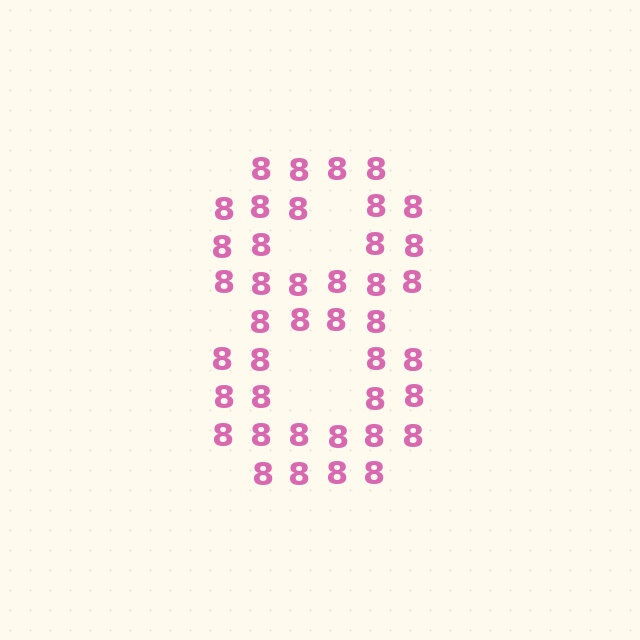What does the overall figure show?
The overall figure shows the digit 8.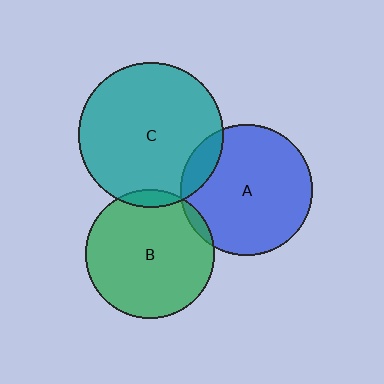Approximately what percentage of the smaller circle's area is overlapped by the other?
Approximately 5%.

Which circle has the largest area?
Circle C (teal).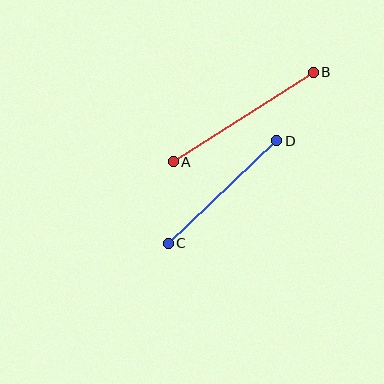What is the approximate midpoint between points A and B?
The midpoint is at approximately (243, 117) pixels.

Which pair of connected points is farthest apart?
Points A and B are farthest apart.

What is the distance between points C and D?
The distance is approximately 149 pixels.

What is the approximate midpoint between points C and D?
The midpoint is at approximately (222, 192) pixels.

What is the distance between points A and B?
The distance is approximately 166 pixels.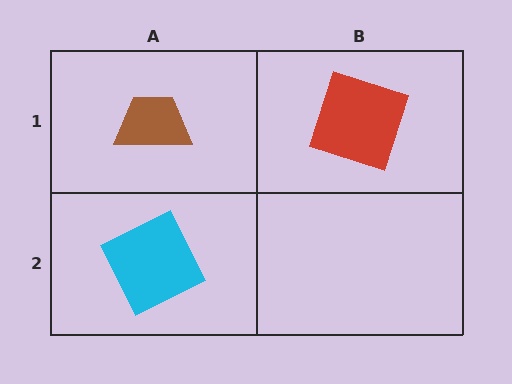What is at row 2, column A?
A cyan square.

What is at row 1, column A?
A brown trapezoid.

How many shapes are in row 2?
1 shape.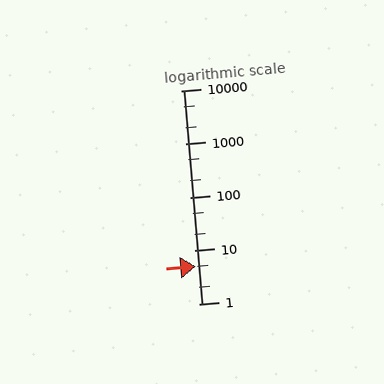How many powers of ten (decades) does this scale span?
The scale spans 4 decades, from 1 to 10000.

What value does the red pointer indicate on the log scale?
The pointer indicates approximately 5.